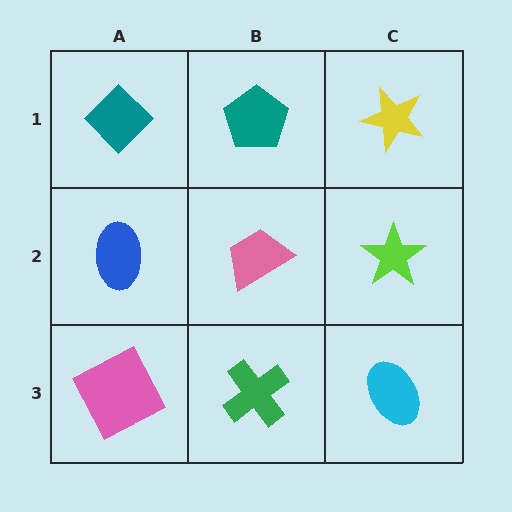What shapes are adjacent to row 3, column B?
A pink trapezoid (row 2, column B), a pink square (row 3, column A), a cyan ellipse (row 3, column C).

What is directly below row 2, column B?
A green cross.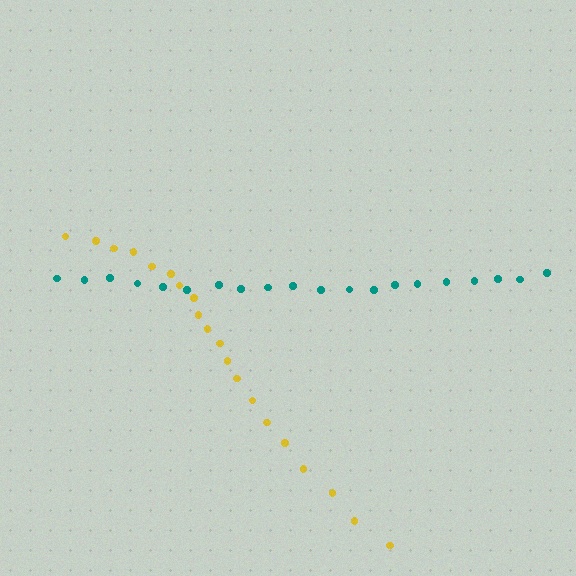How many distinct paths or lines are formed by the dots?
There are 2 distinct paths.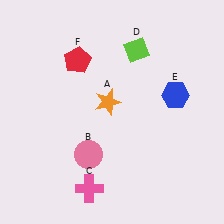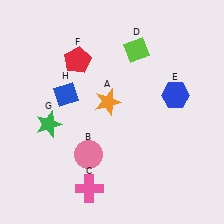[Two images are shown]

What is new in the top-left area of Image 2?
A blue diamond (H) was added in the top-left area of Image 2.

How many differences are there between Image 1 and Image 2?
There are 2 differences between the two images.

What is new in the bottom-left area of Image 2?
A green star (G) was added in the bottom-left area of Image 2.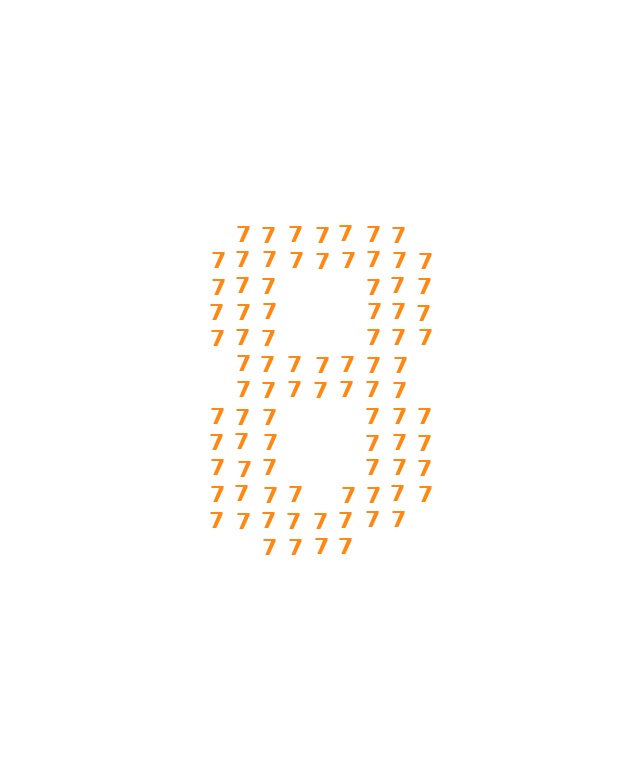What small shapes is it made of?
It is made of small digit 7's.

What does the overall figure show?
The overall figure shows the digit 8.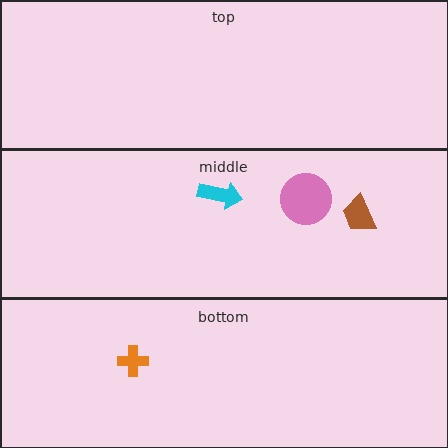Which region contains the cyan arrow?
The middle region.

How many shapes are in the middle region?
3.